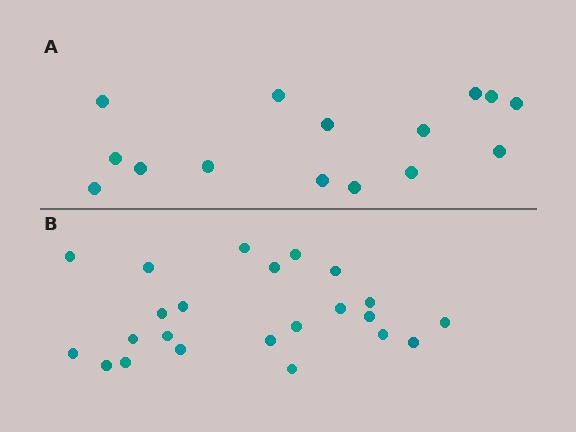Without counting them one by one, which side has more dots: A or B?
Region B (the bottom region) has more dots.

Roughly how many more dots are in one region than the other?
Region B has roughly 8 or so more dots than region A.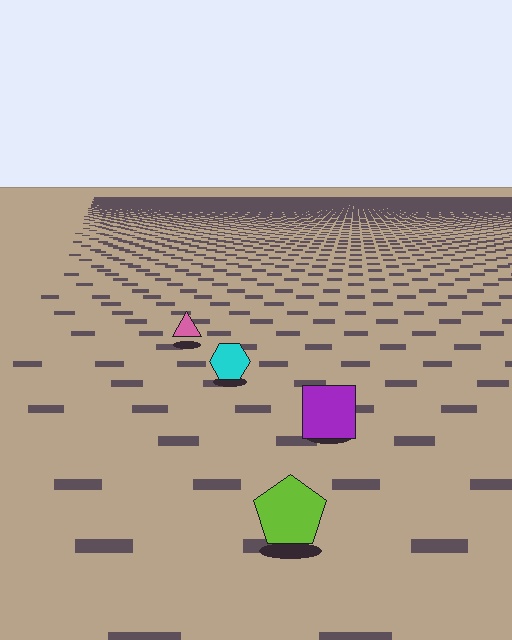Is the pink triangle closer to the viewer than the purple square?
No. The purple square is closer — you can tell from the texture gradient: the ground texture is coarser near it.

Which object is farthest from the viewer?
The pink triangle is farthest from the viewer. It appears smaller and the ground texture around it is denser.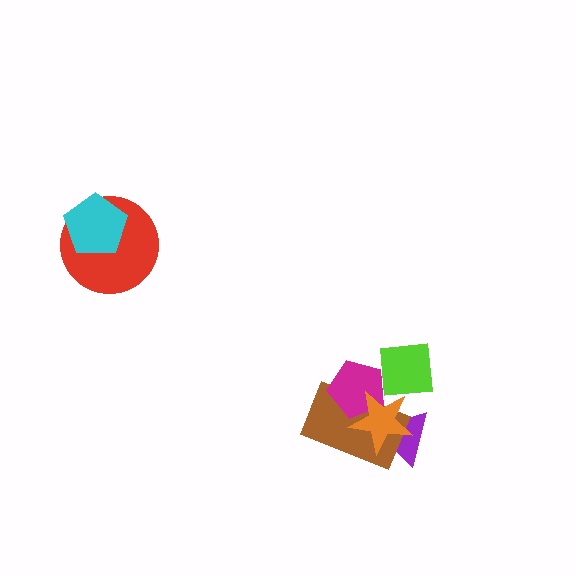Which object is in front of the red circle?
The cyan pentagon is in front of the red circle.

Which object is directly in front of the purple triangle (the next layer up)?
The brown rectangle is directly in front of the purple triangle.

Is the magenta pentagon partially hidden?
Yes, it is partially covered by another shape.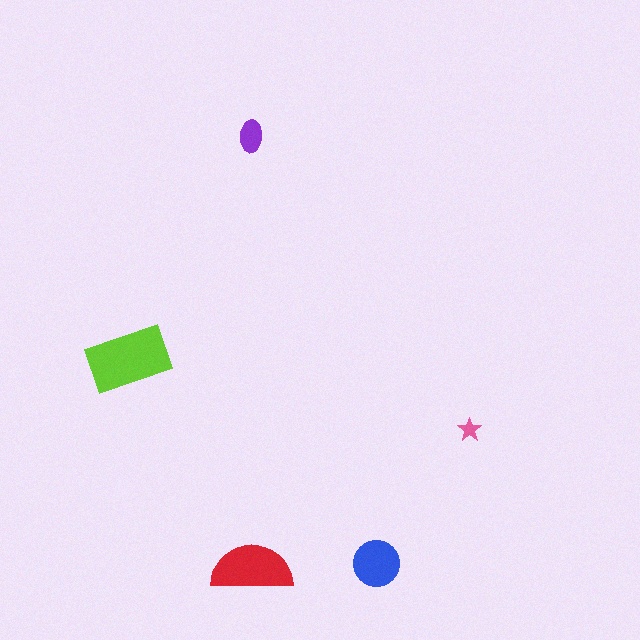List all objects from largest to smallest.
The lime rectangle, the red semicircle, the blue circle, the purple ellipse, the pink star.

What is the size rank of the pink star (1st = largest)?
5th.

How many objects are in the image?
There are 5 objects in the image.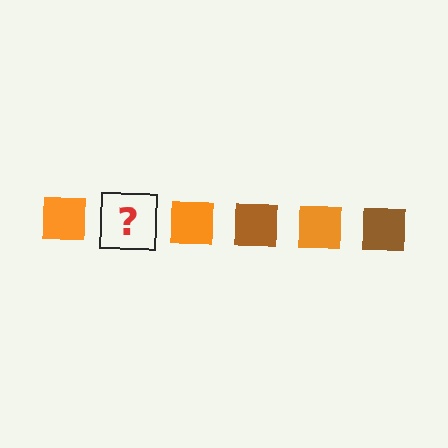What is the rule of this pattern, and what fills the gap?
The rule is that the pattern cycles through orange, brown squares. The gap should be filled with a brown square.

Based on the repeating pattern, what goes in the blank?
The blank should be a brown square.